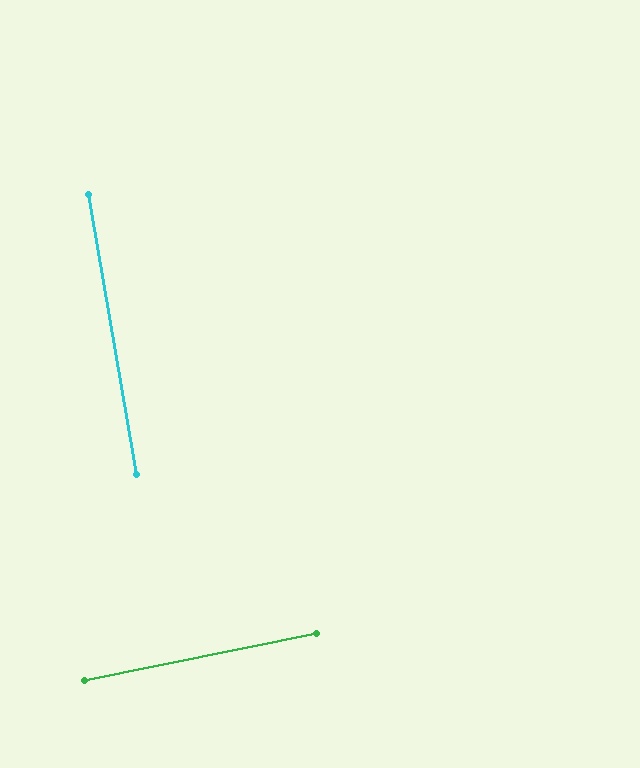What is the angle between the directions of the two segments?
Approximately 88 degrees.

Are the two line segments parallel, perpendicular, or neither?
Perpendicular — they meet at approximately 88°.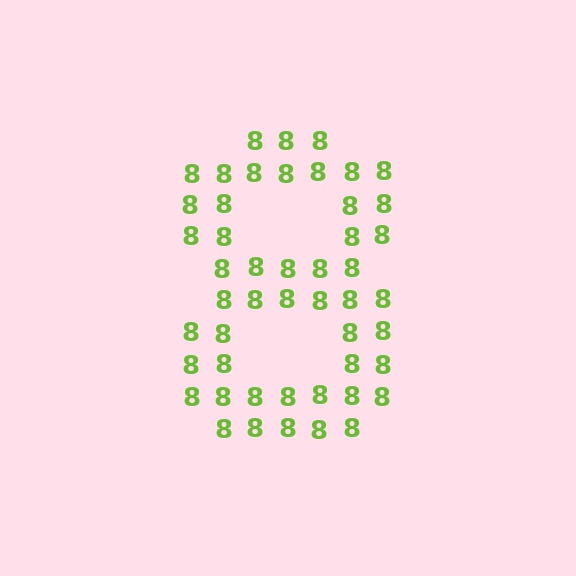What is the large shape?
The large shape is the digit 8.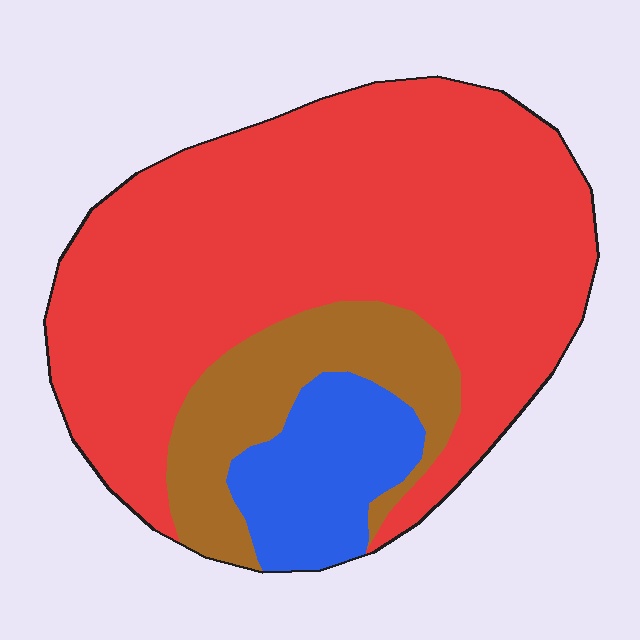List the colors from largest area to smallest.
From largest to smallest: red, brown, blue.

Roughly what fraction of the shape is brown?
Brown takes up about one sixth (1/6) of the shape.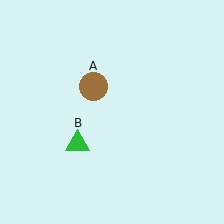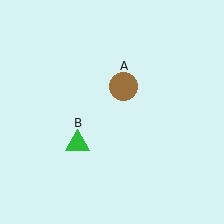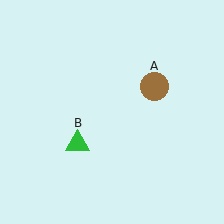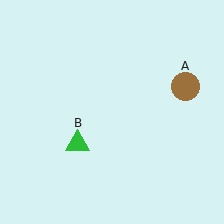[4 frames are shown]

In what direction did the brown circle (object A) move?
The brown circle (object A) moved right.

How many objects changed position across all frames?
1 object changed position: brown circle (object A).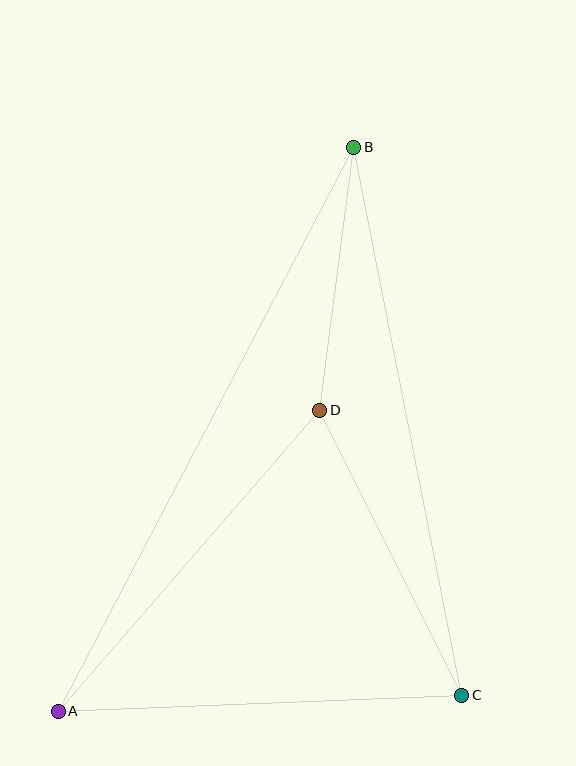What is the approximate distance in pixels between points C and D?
The distance between C and D is approximately 319 pixels.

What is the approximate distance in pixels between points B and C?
The distance between B and C is approximately 559 pixels.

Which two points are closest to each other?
Points B and D are closest to each other.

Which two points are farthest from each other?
Points A and B are farthest from each other.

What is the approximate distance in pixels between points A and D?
The distance between A and D is approximately 399 pixels.